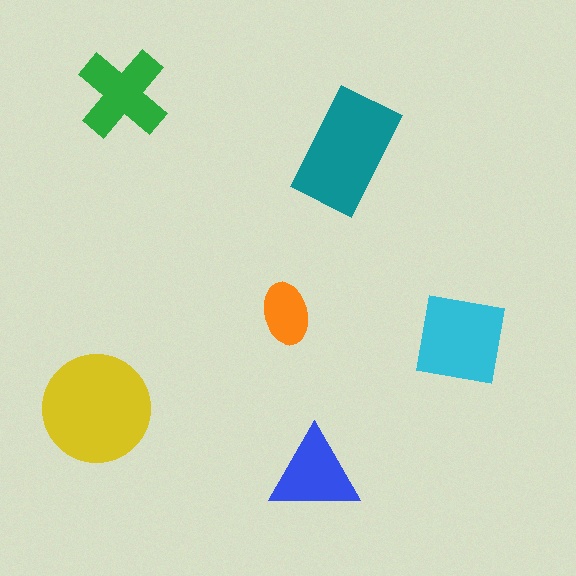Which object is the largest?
The yellow circle.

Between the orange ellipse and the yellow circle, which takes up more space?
The yellow circle.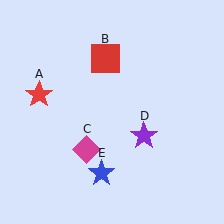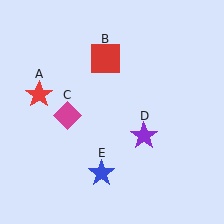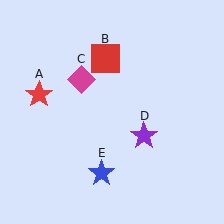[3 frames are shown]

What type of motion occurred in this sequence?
The magenta diamond (object C) rotated clockwise around the center of the scene.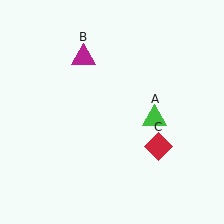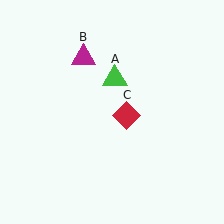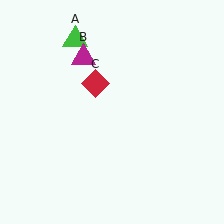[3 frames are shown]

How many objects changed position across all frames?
2 objects changed position: green triangle (object A), red diamond (object C).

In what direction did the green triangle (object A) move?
The green triangle (object A) moved up and to the left.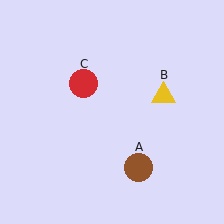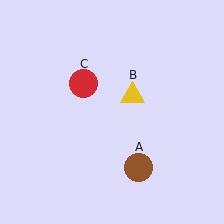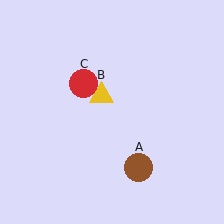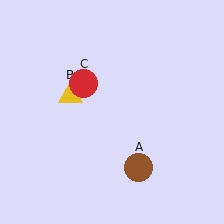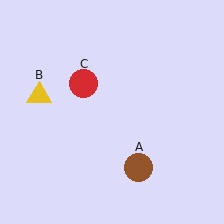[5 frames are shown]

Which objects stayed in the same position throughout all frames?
Brown circle (object A) and red circle (object C) remained stationary.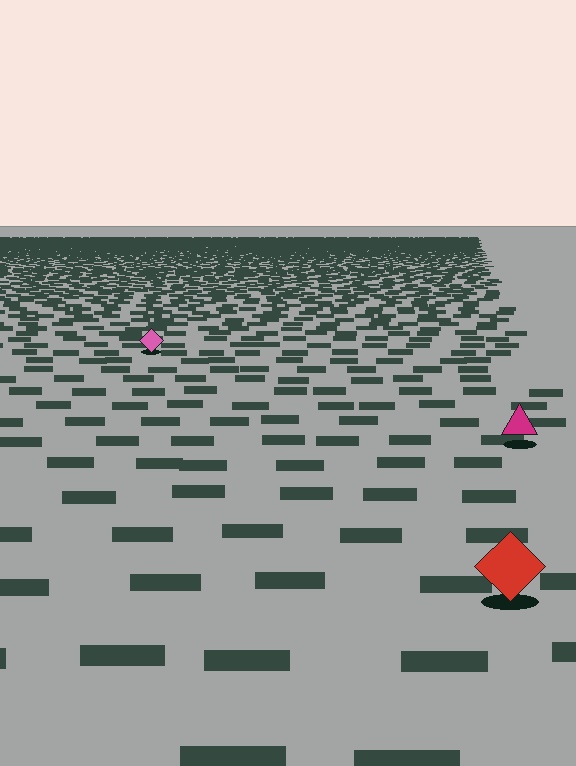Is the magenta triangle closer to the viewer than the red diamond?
No. The red diamond is closer — you can tell from the texture gradient: the ground texture is coarser near it.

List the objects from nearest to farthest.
From nearest to farthest: the red diamond, the magenta triangle, the pink diamond.